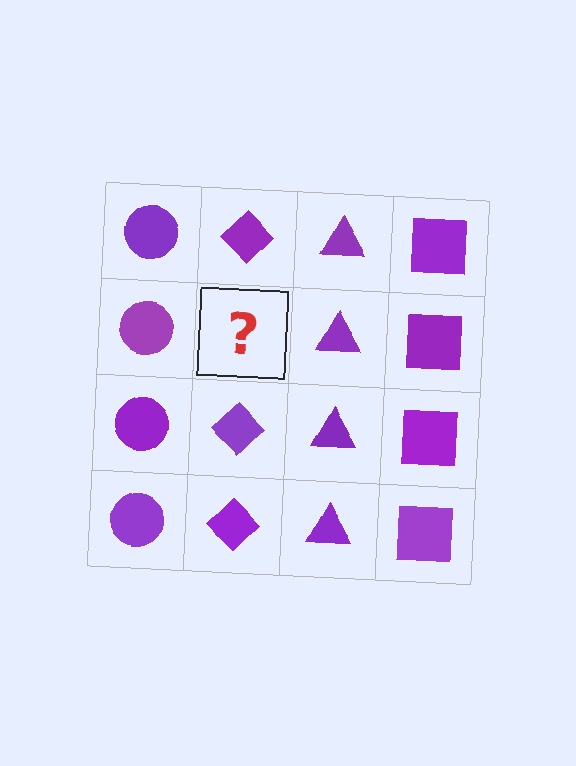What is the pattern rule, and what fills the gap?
The rule is that each column has a consistent shape. The gap should be filled with a purple diamond.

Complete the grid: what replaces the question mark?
The question mark should be replaced with a purple diamond.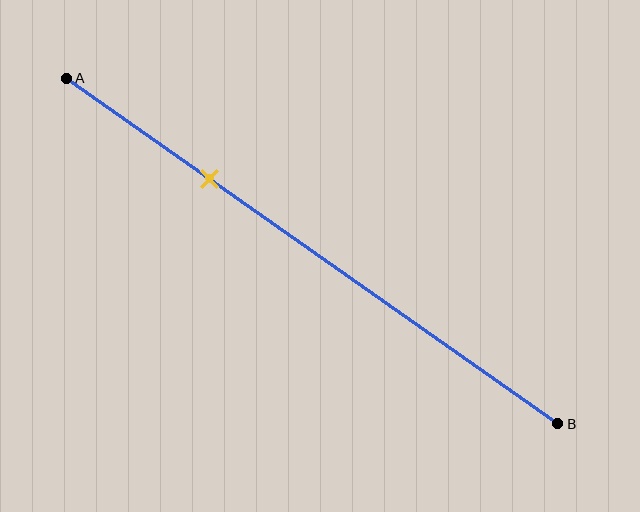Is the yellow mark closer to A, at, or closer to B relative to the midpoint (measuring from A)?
The yellow mark is closer to point A than the midpoint of segment AB.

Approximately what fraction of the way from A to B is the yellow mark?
The yellow mark is approximately 30% of the way from A to B.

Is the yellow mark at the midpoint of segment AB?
No, the mark is at about 30% from A, not at the 50% midpoint.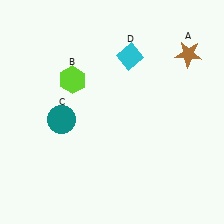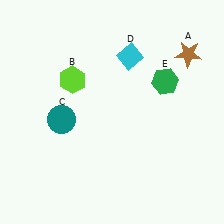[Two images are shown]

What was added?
A green hexagon (E) was added in Image 2.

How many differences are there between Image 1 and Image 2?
There is 1 difference between the two images.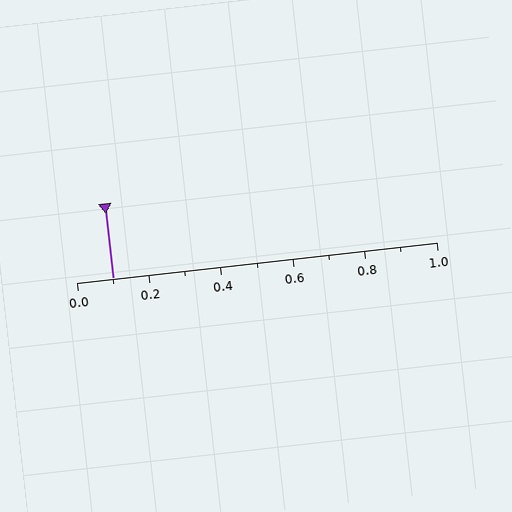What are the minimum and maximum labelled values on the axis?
The axis runs from 0.0 to 1.0.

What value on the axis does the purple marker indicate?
The marker indicates approximately 0.1.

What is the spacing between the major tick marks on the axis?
The major ticks are spaced 0.2 apart.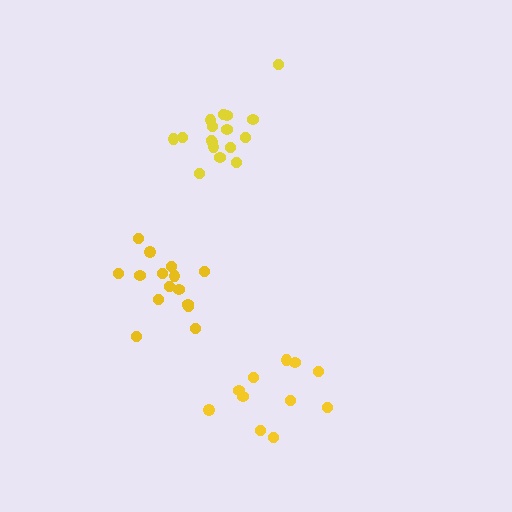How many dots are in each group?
Group 1: 17 dots, Group 2: 15 dots, Group 3: 11 dots (43 total).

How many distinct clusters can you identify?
There are 3 distinct clusters.